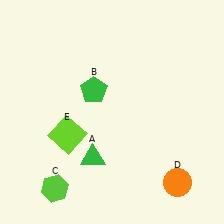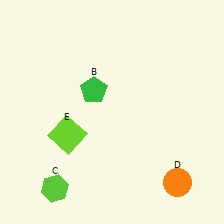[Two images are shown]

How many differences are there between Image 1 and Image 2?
There is 1 difference between the two images.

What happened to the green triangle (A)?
The green triangle (A) was removed in Image 2. It was in the bottom-left area of Image 1.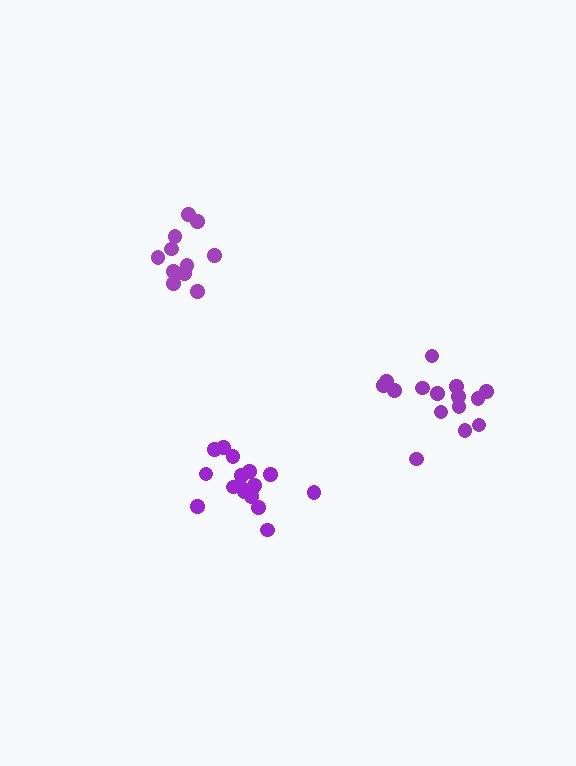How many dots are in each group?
Group 1: 17 dots, Group 2: 11 dots, Group 3: 15 dots (43 total).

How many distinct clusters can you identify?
There are 3 distinct clusters.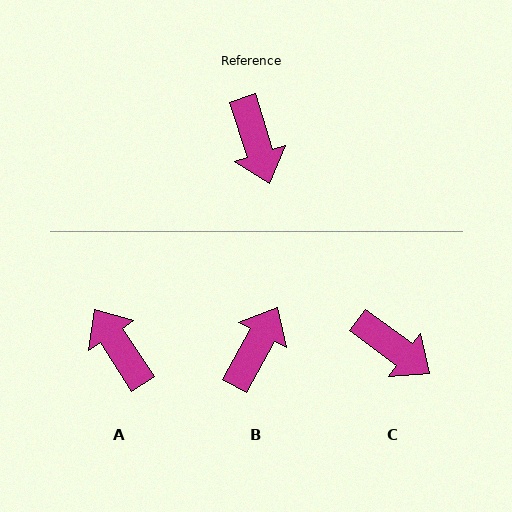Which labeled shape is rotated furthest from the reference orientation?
A, about 165 degrees away.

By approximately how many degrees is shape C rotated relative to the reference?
Approximately 36 degrees counter-clockwise.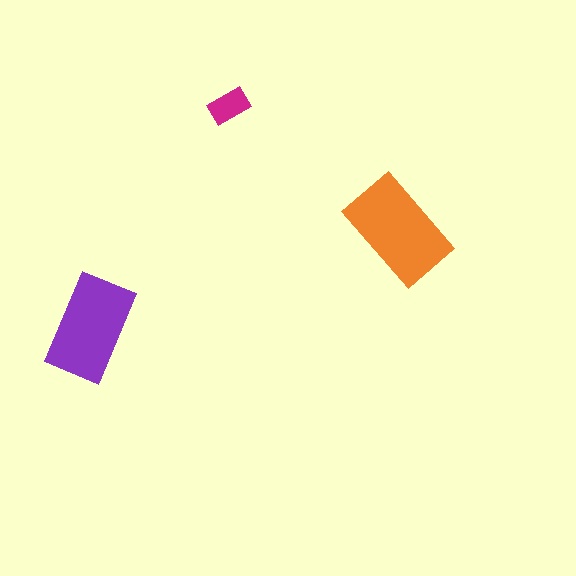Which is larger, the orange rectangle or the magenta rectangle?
The orange one.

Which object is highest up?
The magenta rectangle is topmost.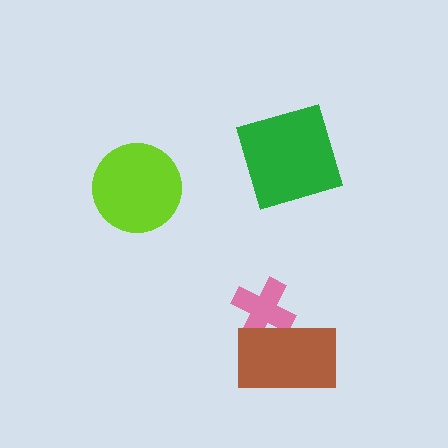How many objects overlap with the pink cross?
1 object overlaps with the pink cross.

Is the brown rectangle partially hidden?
No, no other shape covers it.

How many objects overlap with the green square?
0 objects overlap with the green square.